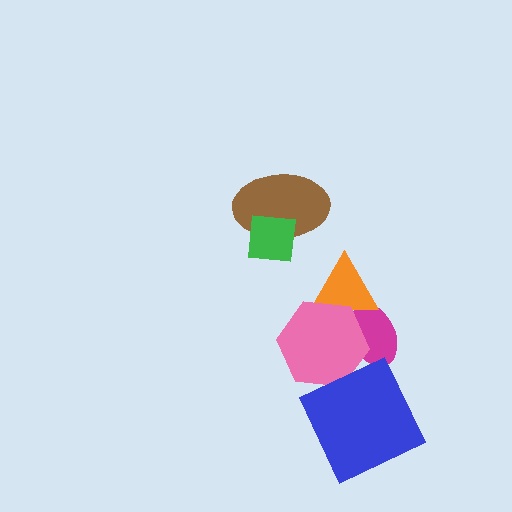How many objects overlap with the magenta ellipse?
2 objects overlap with the magenta ellipse.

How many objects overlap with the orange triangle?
2 objects overlap with the orange triangle.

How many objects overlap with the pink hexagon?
2 objects overlap with the pink hexagon.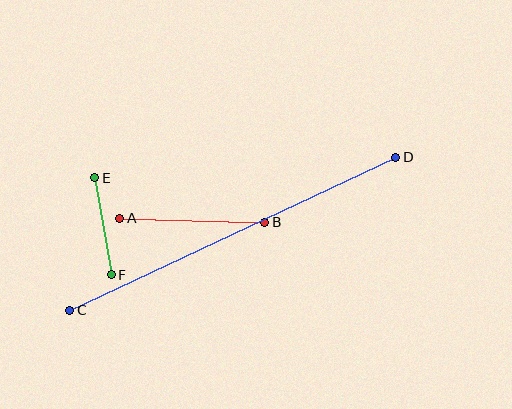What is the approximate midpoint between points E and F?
The midpoint is at approximately (103, 226) pixels.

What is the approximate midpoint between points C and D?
The midpoint is at approximately (233, 234) pixels.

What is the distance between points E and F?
The distance is approximately 98 pixels.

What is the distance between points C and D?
The distance is approximately 360 pixels.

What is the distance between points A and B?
The distance is approximately 145 pixels.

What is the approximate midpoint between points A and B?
The midpoint is at approximately (192, 220) pixels.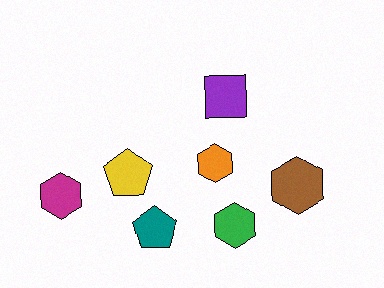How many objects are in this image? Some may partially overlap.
There are 7 objects.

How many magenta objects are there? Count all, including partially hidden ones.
There is 1 magenta object.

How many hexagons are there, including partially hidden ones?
There are 4 hexagons.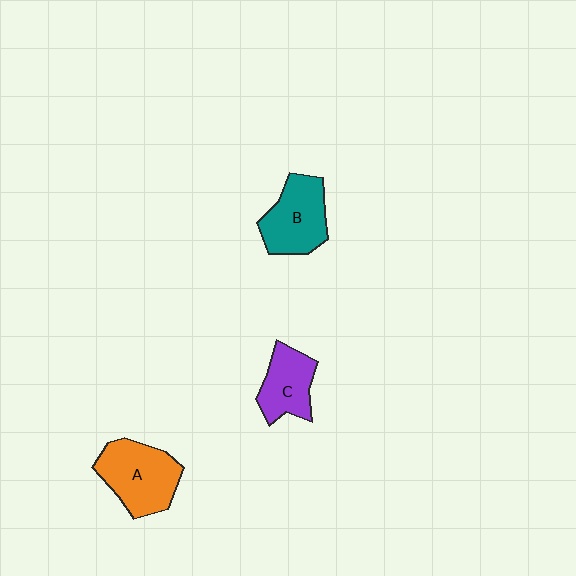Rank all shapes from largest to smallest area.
From largest to smallest: A (orange), B (teal), C (purple).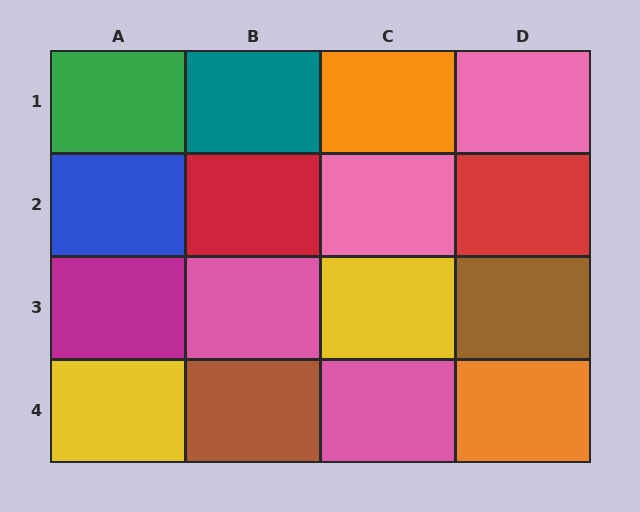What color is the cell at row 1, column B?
Teal.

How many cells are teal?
1 cell is teal.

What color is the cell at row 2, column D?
Red.